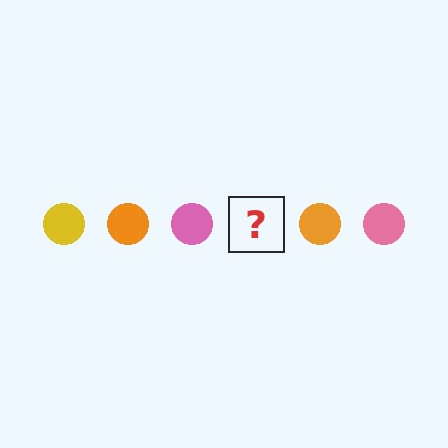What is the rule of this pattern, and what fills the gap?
The rule is that the pattern cycles through yellow, orange, pink circles. The gap should be filled with a yellow circle.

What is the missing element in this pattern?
The missing element is a yellow circle.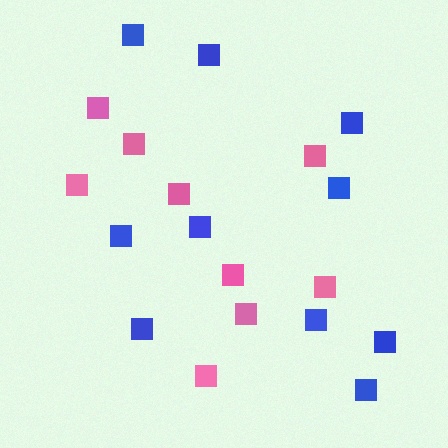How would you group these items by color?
There are 2 groups: one group of blue squares (10) and one group of pink squares (9).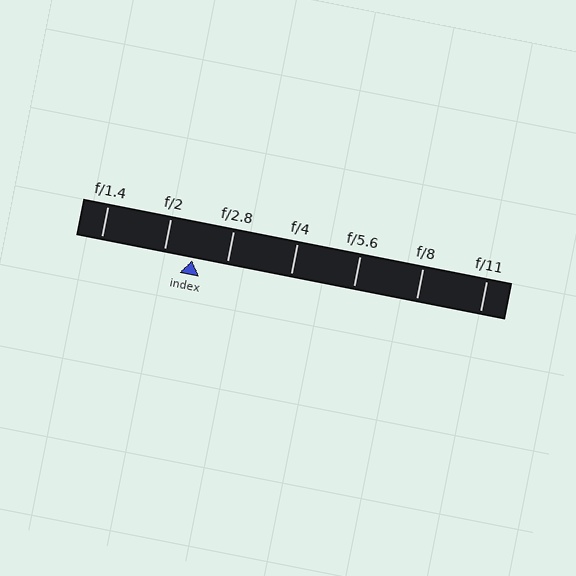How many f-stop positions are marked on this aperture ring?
There are 7 f-stop positions marked.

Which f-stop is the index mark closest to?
The index mark is closest to f/2.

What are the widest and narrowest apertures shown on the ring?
The widest aperture shown is f/1.4 and the narrowest is f/11.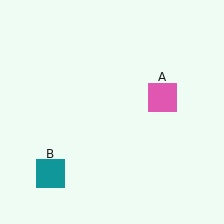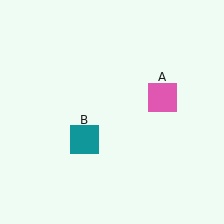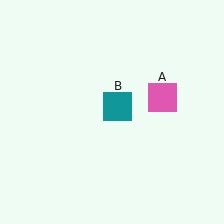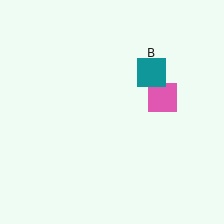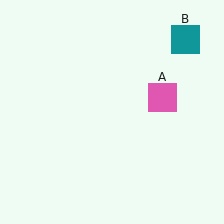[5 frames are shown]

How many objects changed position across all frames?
1 object changed position: teal square (object B).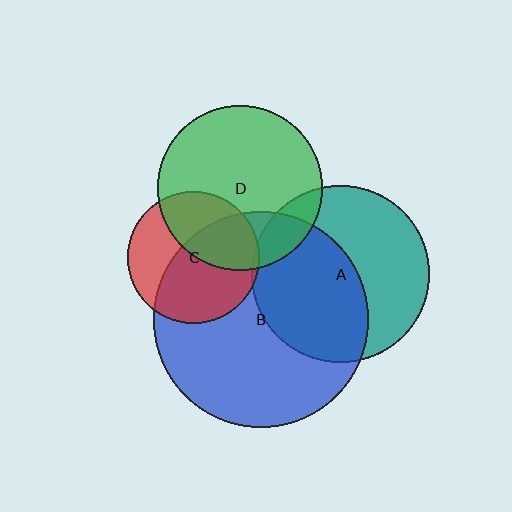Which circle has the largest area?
Circle B (blue).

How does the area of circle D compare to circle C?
Approximately 1.6 times.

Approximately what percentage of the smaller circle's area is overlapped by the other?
Approximately 15%.